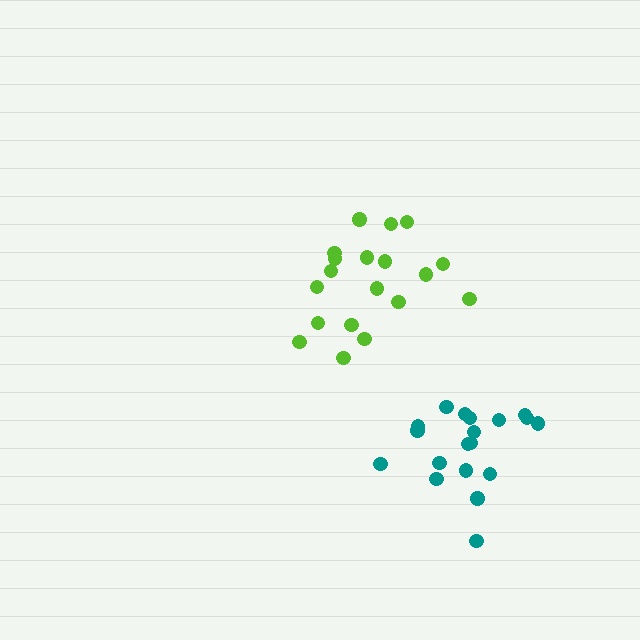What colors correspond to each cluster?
The clusters are colored: teal, lime.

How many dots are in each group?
Group 1: 19 dots, Group 2: 19 dots (38 total).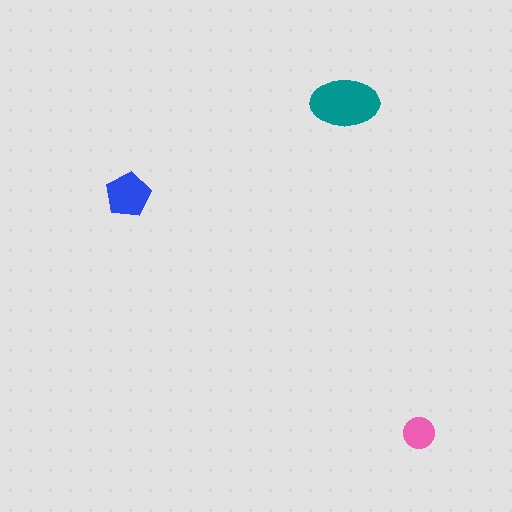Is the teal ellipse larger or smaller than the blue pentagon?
Larger.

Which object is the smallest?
The pink circle.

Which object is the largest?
The teal ellipse.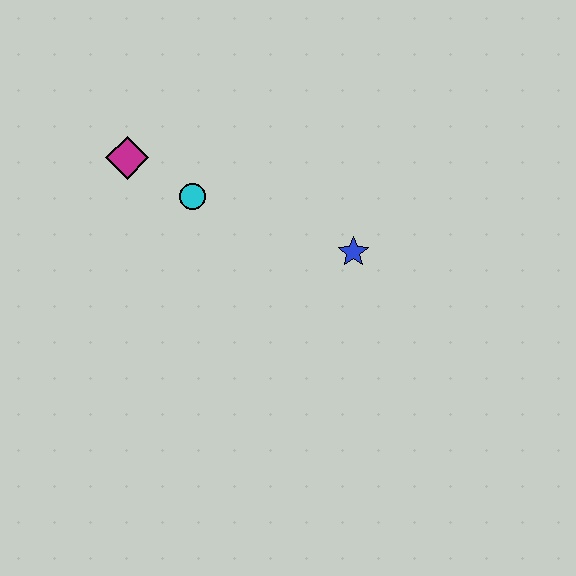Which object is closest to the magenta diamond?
The cyan circle is closest to the magenta diamond.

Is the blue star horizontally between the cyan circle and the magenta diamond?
No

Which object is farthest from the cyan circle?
The blue star is farthest from the cyan circle.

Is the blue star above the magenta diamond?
No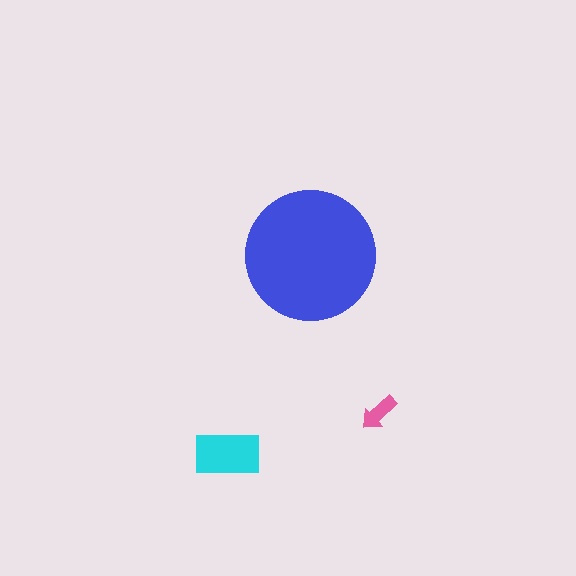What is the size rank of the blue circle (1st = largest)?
1st.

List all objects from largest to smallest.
The blue circle, the cyan rectangle, the pink arrow.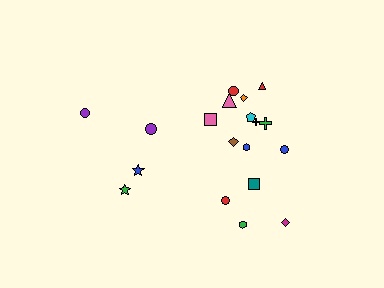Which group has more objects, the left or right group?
The right group.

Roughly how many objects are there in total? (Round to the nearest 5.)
Roughly 20 objects in total.